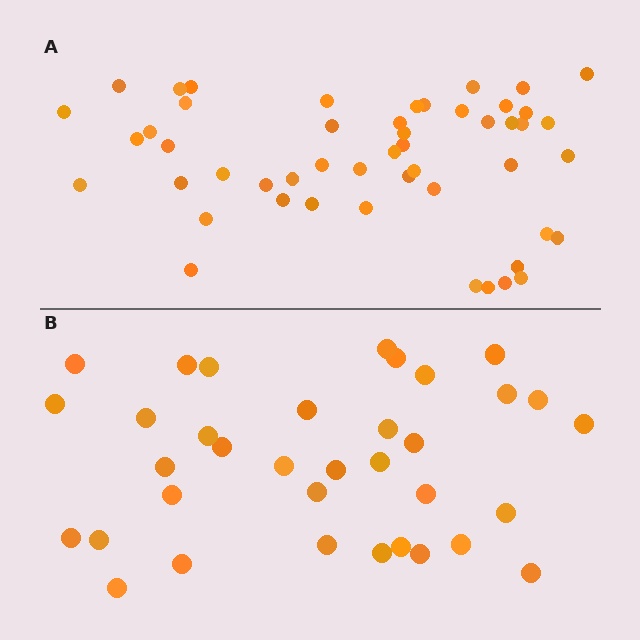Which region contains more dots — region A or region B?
Region A (the top region) has more dots.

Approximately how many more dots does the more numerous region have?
Region A has approximately 15 more dots than region B.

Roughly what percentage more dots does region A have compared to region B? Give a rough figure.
About 45% more.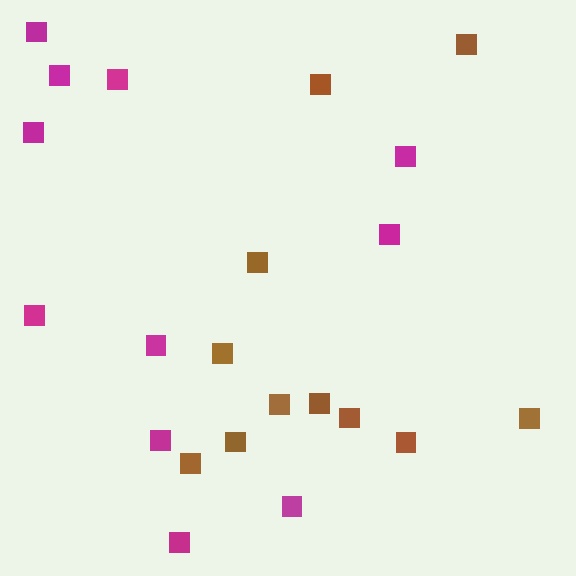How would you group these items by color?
There are 2 groups: one group of brown squares (11) and one group of magenta squares (11).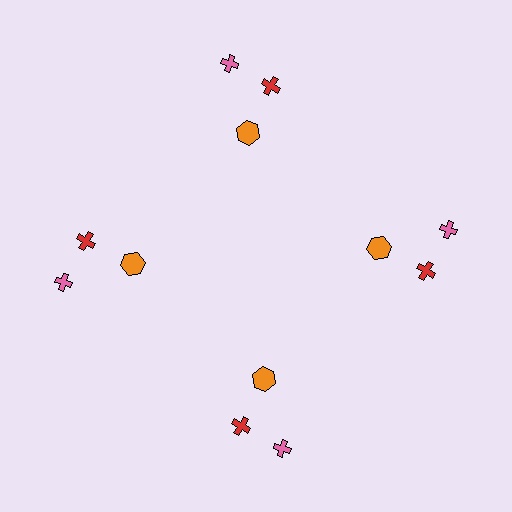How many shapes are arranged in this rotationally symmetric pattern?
There are 12 shapes, arranged in 4 groups of 3.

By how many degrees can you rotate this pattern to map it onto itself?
The pattern maps onto itself every 90 degrees of rotation.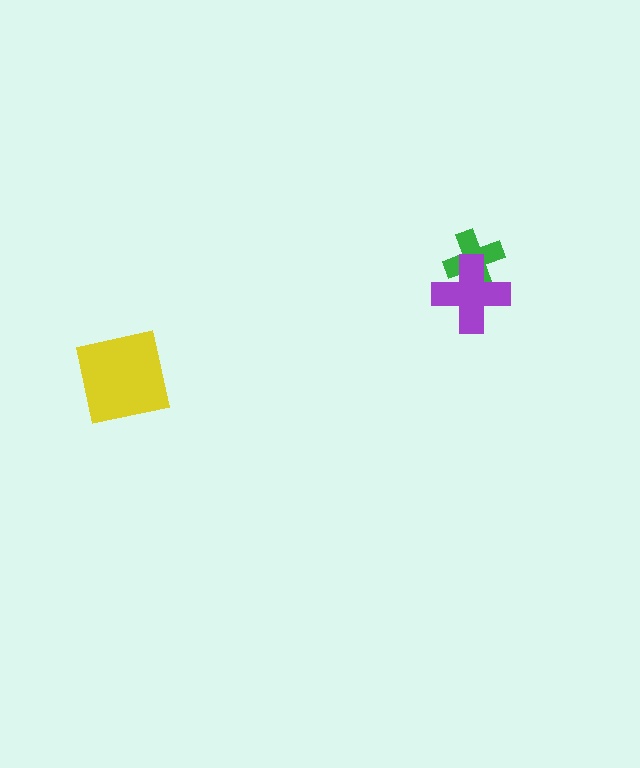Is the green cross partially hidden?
Yes, it is partially covered by another shape.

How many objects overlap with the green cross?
1 object overlaps with the green cross.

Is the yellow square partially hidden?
No, no other shape covers it.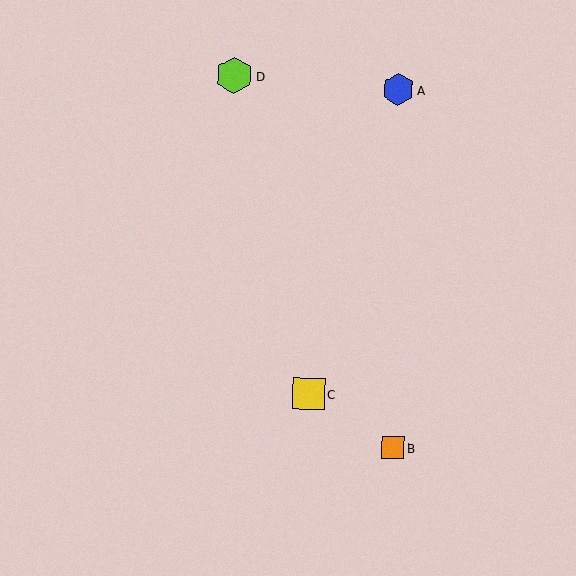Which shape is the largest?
The lime hexagon (labeled D) is the largest.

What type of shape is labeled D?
Shape D is a lime hexagon.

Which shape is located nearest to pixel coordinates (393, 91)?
The blue hexagon (labeled A) at (398, 90) is nearest to that location.